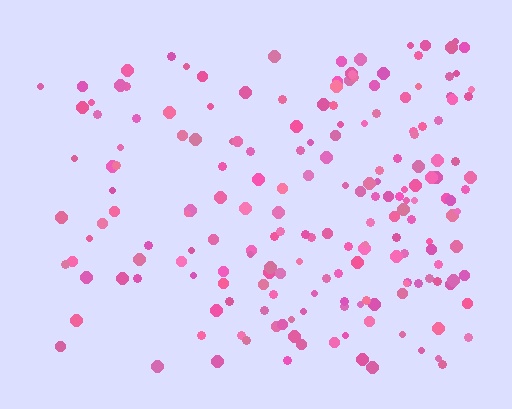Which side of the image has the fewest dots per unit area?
The left.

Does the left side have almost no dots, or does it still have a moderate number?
Still a moderate number, just noticeably fewer than the right.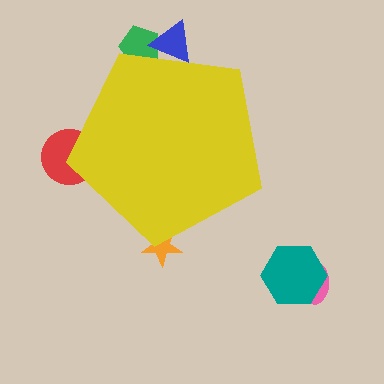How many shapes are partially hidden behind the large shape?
4 shapes are partially hidden.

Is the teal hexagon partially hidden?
No, the teal hexagon is fully visible.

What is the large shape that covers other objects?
A yellow pentagon.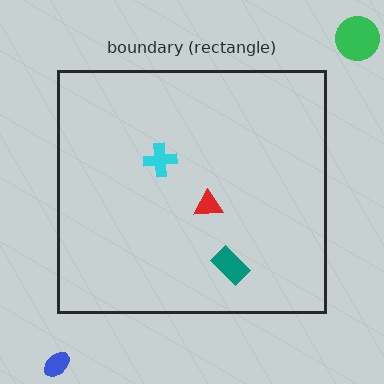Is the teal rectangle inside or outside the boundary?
Inside.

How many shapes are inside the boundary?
3 inside, 2 outside.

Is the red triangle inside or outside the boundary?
Inside.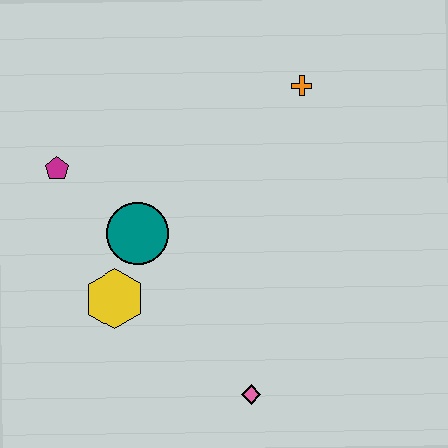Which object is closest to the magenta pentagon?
The teal circle is closest to the magenta pentagon.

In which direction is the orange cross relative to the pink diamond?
The orange cross is above the pink diamond.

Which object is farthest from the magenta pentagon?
The pink diamond is farthest from the magenta pentagon.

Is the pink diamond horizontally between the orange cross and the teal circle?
Yes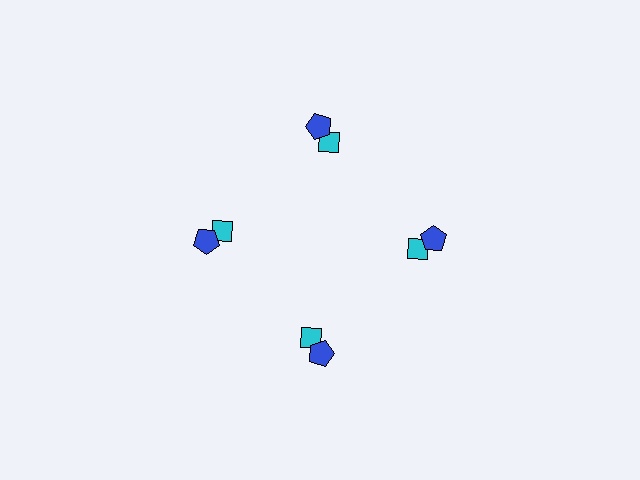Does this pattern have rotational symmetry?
Yes, this pattern has 4-fold rotational symmetry. It looks the same after rotating 90 degrees around the center.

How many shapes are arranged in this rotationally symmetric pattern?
There are 8 shapes, arranged in 4 groups of 2.